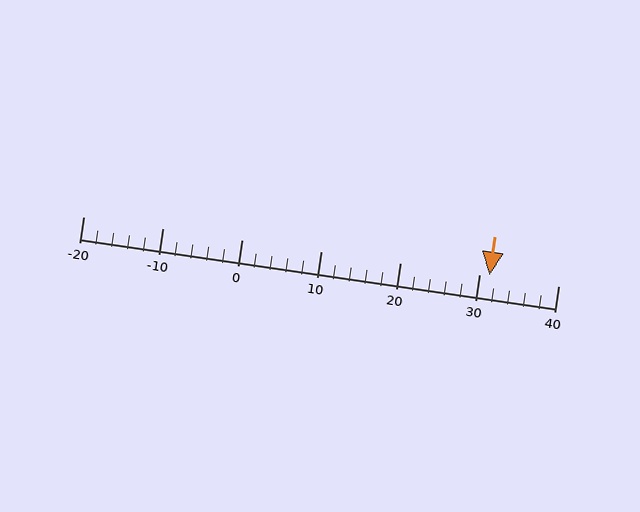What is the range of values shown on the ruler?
The ruler shows values from -20 to 40.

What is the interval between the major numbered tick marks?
The major tick marks are spaced 10 units apart.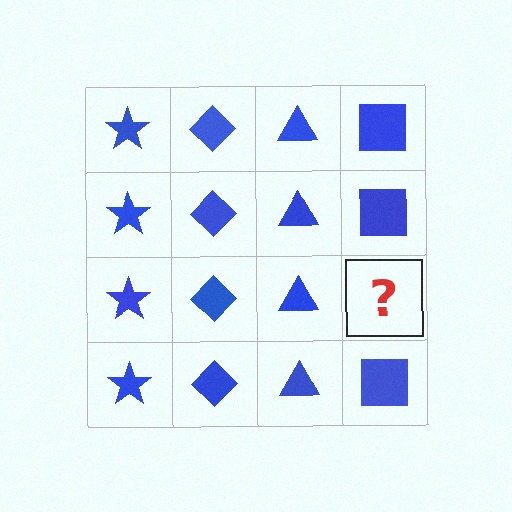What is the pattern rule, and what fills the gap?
The rule is that each column has a consistent shape. The gap should be filled with a blue square.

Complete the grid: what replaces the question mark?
The question mark should be replaced with a blue square.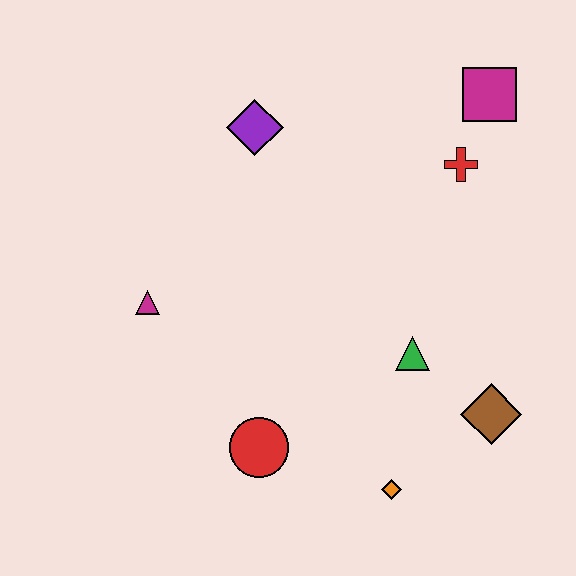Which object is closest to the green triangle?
The brown diamond is closest to the green triangle.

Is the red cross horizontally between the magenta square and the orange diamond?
Yes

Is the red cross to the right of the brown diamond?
No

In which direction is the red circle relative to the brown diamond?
The red circle is to the left of the brown diamond.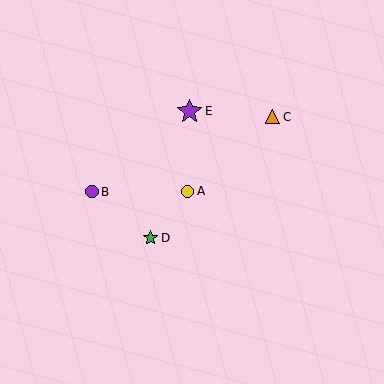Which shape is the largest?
The purple star (labeled E) is the largest.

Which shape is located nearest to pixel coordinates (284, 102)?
The orange triangle (labeled C) at (273, 117) is nearest to that location.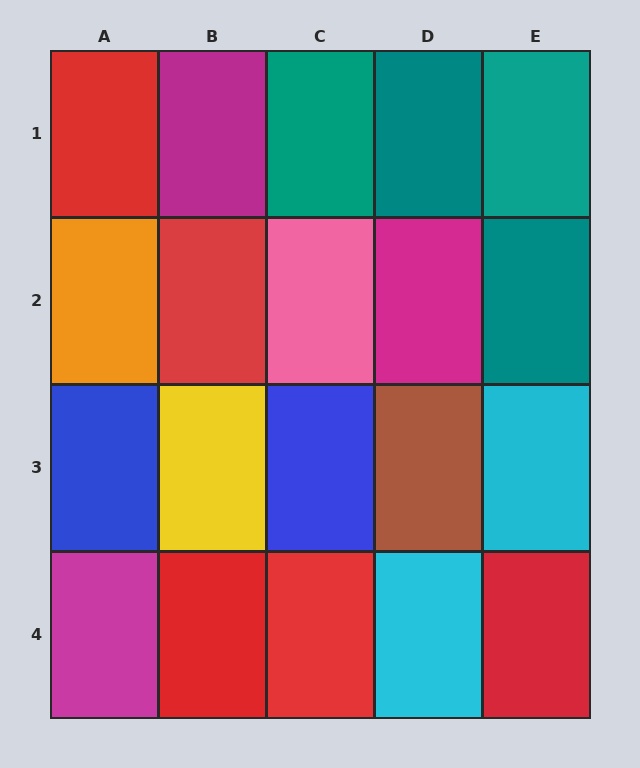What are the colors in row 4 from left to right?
Magenta, red, red, cyan, red.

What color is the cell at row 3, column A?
Blue.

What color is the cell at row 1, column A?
Red.